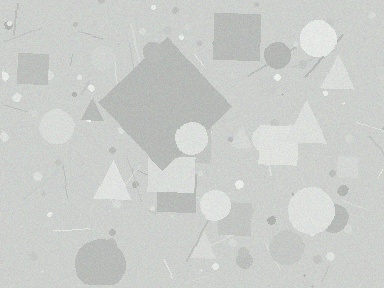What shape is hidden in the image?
A diamond is hidden in the image.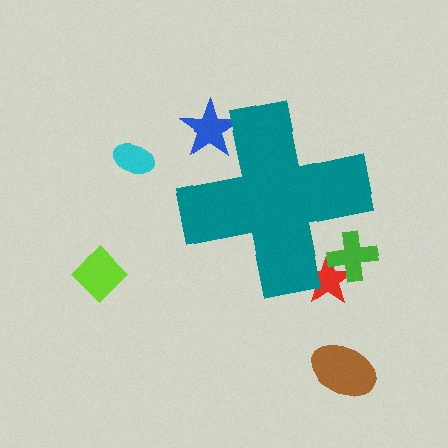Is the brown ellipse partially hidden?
No, the brown ellipse is fully visible.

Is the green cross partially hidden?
Yes, the green cross is partially hidden behind the teal cross.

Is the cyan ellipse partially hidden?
No, the cyan ellipse is fully visible.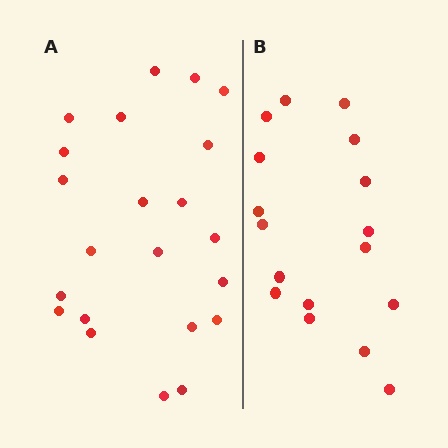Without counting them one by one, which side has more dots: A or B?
Region A (the left region) has more dots.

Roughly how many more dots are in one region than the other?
Region A has about 5 more dots than region B.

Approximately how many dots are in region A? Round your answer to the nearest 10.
About 20 dots. (The exact count is 22, which rounds to 20.)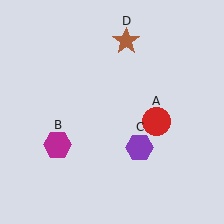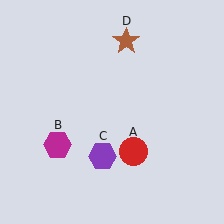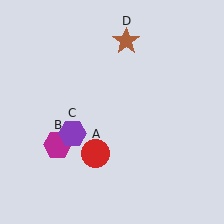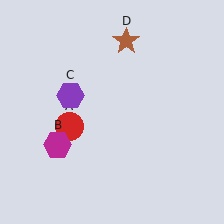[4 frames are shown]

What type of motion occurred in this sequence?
The red circle (object A), purple hexagon (object C) rotated clockwise around the center of the scene.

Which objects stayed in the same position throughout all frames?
Magenta hexagon (object B) and brown star (object D) remained stationary.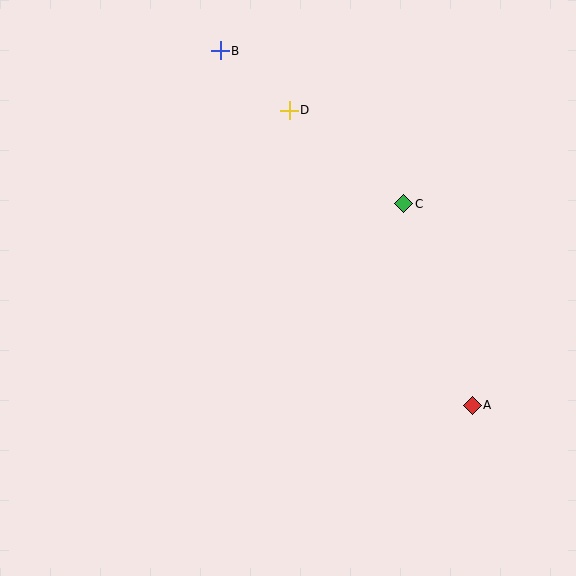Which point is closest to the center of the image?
Point C at (404, 204) is closest to the center.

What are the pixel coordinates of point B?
Point B is at (220, 51).